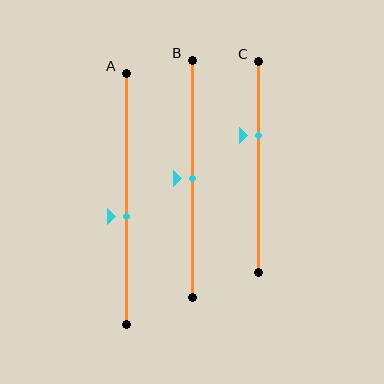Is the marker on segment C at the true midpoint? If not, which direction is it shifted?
No, the marker on segment C is shifted upward by about 15% of the segment length.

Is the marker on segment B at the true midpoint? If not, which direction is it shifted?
Yes, the marker on segment B is at the true midpoint.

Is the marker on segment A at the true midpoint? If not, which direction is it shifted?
No, the marker on segment A is shifted downward by about 7% of the segment length.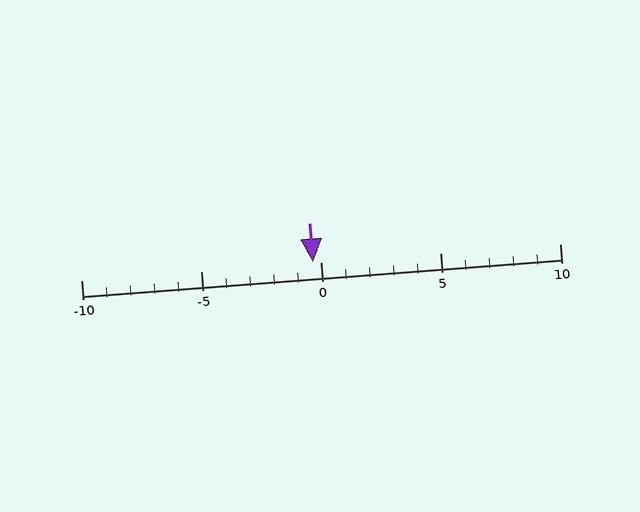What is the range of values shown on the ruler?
The ruler shows values from -10 to 10.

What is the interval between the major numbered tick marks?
The major tick marks are spaced 5 units apart.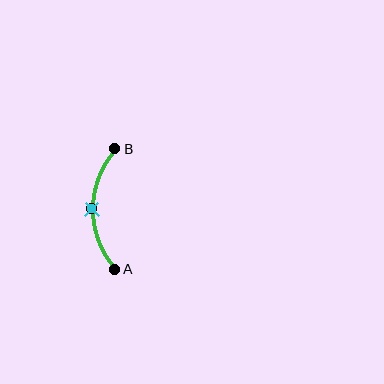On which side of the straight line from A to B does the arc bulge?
The arc bulges to the left of the straight line connecting A and B.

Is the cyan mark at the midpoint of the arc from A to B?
Yes. The cyan mark lies on the arc at equal arc-length from both A and B — it is the arc midpoint.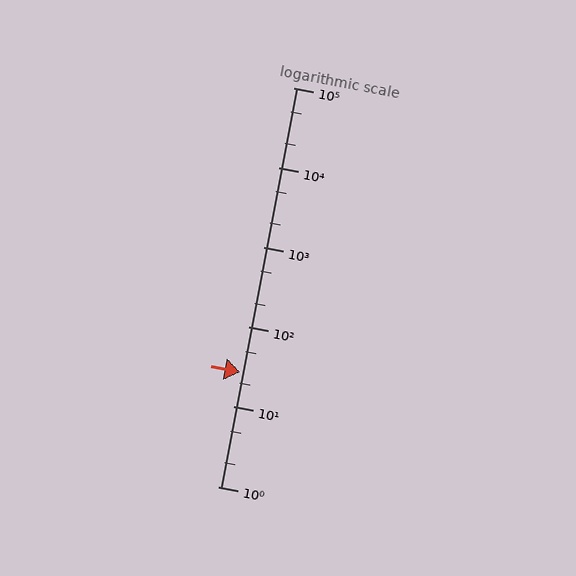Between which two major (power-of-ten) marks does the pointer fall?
The pointer is between 10 and 100.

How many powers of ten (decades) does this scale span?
The scale spans 5 decades, from 1 to 100000.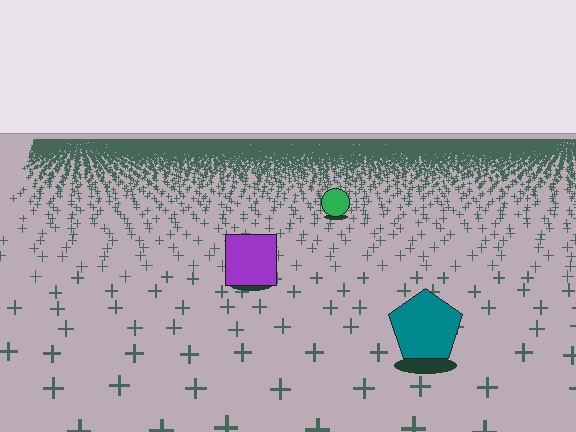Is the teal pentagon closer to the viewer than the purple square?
Yes. The teal pentagon is closer — you can tell from the texture gradient: the ground texture is coarser near it.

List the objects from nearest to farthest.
From nearest to farthest: the teal pentagon, the purple square, the green circle.